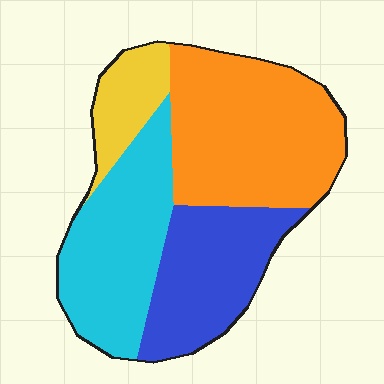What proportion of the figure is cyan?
Cyan covers about 30% of the figure.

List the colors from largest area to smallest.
From largest to smallest: orange, cyan, blue, yellow.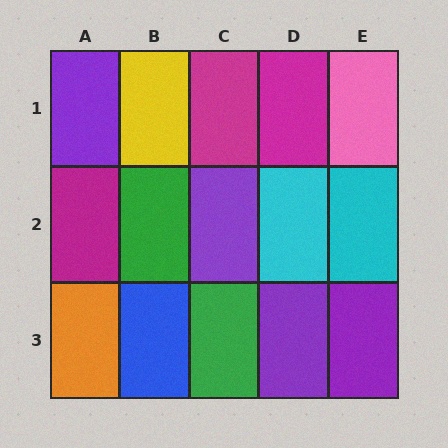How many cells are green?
2 cells are green.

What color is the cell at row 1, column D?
Magenta.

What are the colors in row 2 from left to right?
Magenta, green, purple, cyan, cyan.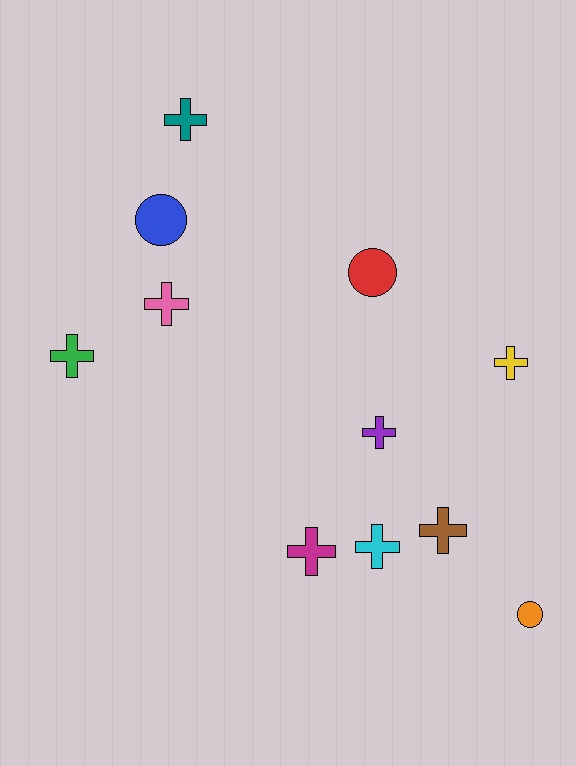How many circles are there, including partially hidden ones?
There are 3 circles.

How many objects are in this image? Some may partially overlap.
There are 11 objects.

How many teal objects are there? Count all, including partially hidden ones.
There is 1 teal object.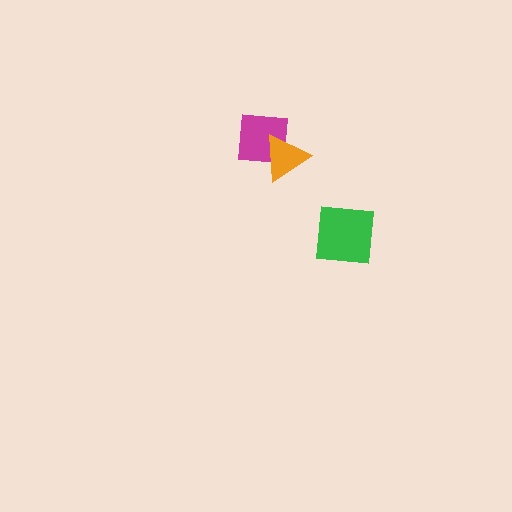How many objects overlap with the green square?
0 objects overlap with the green square.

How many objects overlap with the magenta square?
1 object overlaps with the magenta square.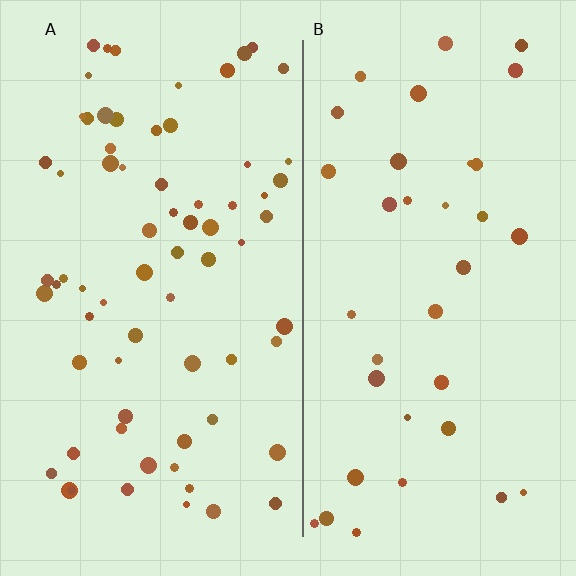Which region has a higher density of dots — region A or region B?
A (the left).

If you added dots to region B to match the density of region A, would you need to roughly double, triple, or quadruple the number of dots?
Approximately double.